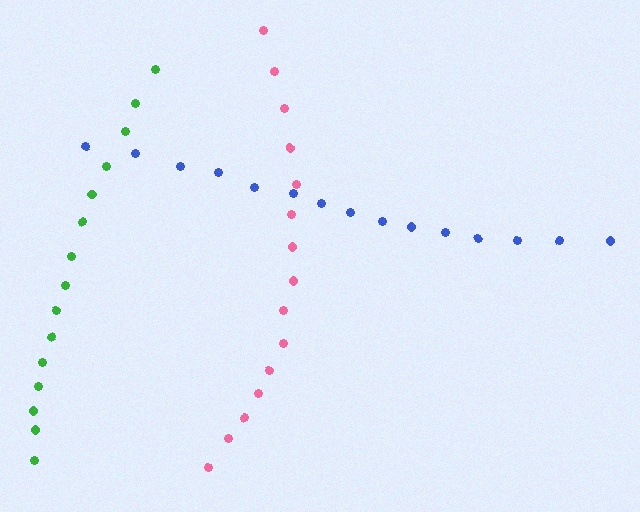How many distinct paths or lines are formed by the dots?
There are 3 distinct paths.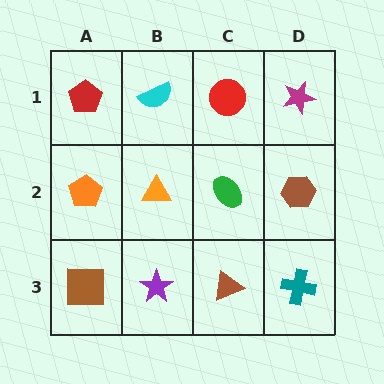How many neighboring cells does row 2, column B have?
4.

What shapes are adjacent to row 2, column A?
A red pentagon (row 1, column A), a brown square (row 3, column A), an orange triangle (row 2, column B).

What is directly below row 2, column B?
A purple star.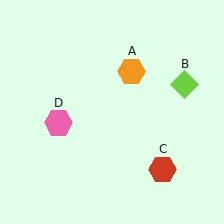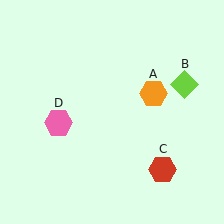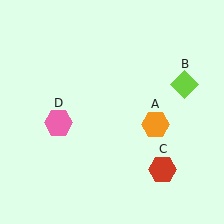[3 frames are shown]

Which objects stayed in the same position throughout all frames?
Lime diamond (object B) and red hexagon (object C) and pink hexagon (object D) remained stationary.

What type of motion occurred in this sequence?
The orange hexagon (object A) rotated clockwise around the center of the scene.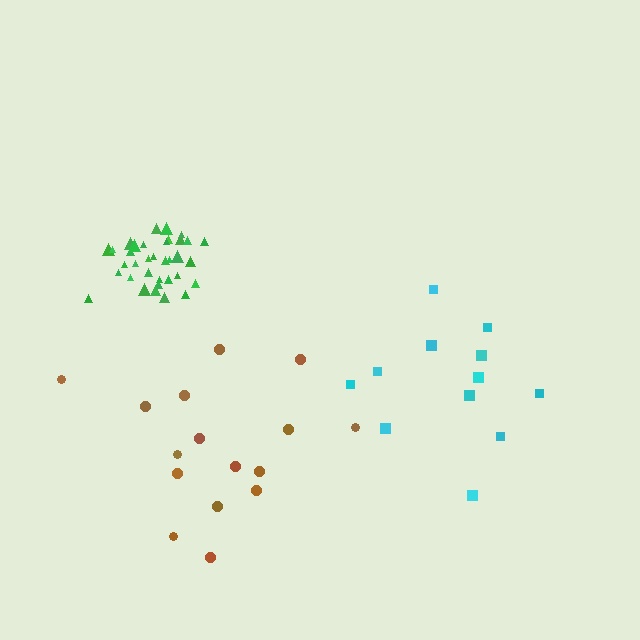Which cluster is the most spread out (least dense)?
Brown.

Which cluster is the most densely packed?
Green.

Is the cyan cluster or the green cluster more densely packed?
Green.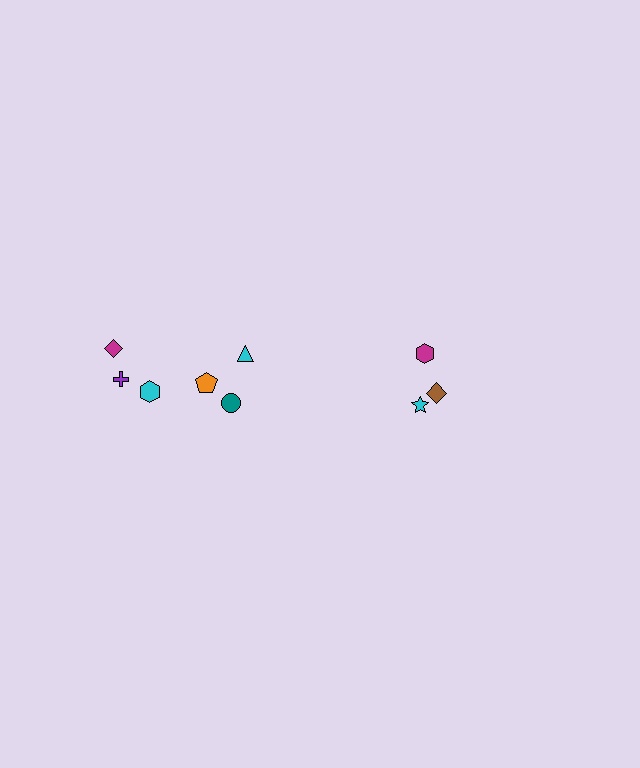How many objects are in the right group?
There are 3 objects.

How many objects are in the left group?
There are 6 objects.